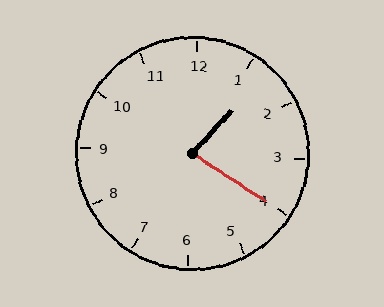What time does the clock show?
1:20.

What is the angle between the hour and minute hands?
Approximately 80 degrees.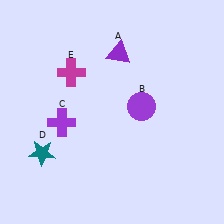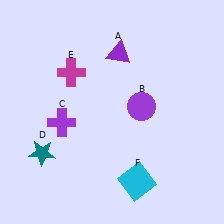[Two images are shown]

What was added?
A cyan square (F) was added in Image 2.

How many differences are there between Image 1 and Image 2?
There is 1 difference between the two images.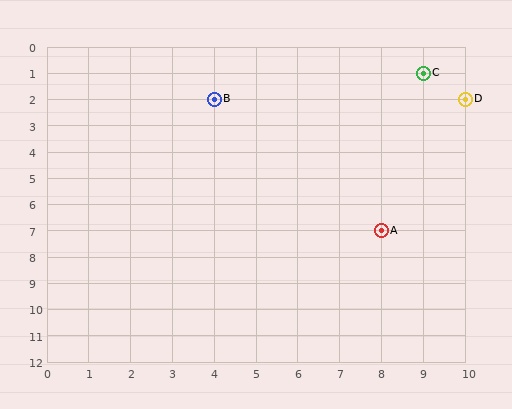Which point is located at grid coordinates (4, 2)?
Point B is at (4, 2).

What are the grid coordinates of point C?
Point C is at grid coordinates (9, 1).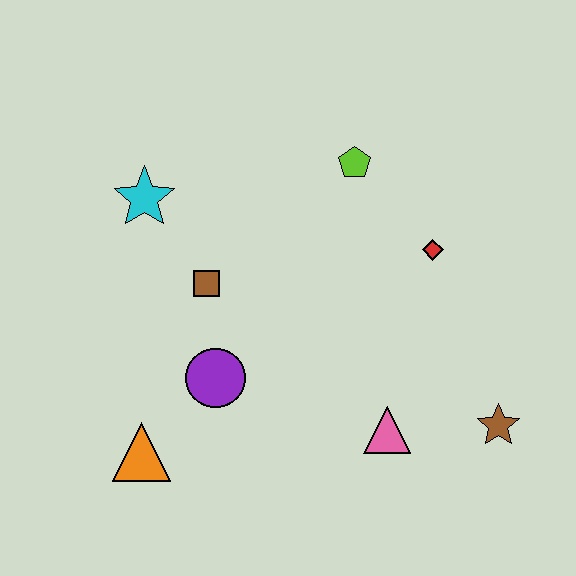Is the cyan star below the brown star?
No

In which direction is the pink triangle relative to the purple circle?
The pink triangle is to the right of the purple circle.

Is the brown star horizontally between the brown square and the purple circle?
No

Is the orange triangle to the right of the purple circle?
No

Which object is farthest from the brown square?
The brown star is farthest from the brown square.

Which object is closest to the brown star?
The pink triangle is closest to the brown star.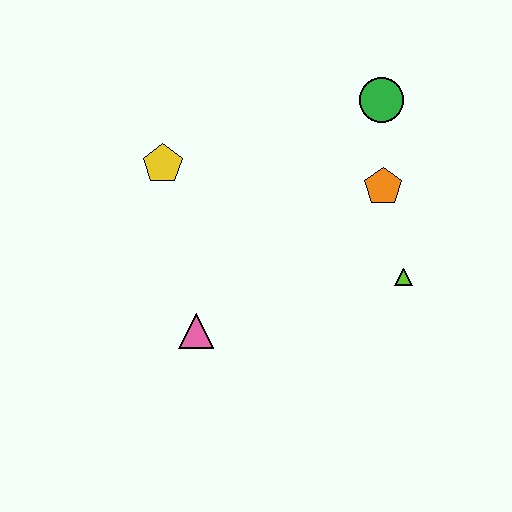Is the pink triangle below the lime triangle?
Yes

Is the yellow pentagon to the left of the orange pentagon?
Yes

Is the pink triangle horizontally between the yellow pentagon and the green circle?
Yes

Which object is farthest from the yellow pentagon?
The lime triangle is farthest from the yellow pentagon.